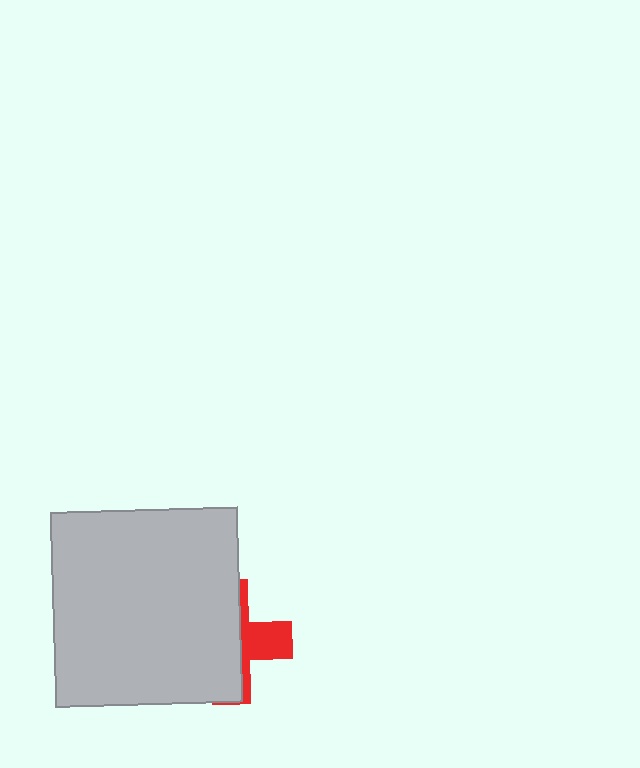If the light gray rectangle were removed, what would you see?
You would see the complete red cross.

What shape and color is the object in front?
The object in front is a light gray rectangle.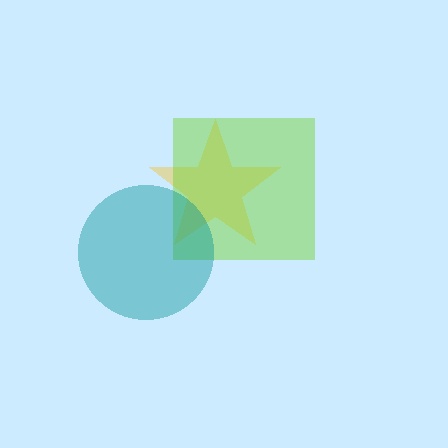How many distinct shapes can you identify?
There are 3 distinct shapes: a yellow star, a lime square, a teal circle.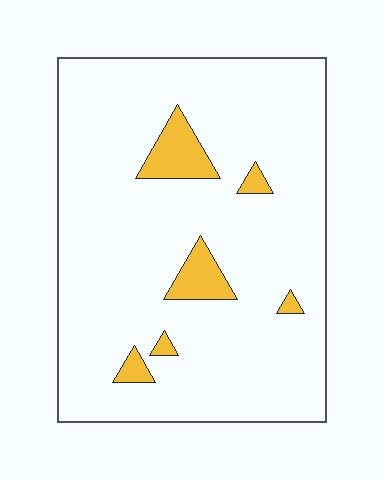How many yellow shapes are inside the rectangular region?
6.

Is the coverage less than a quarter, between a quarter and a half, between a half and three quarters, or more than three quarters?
Less than a quarter.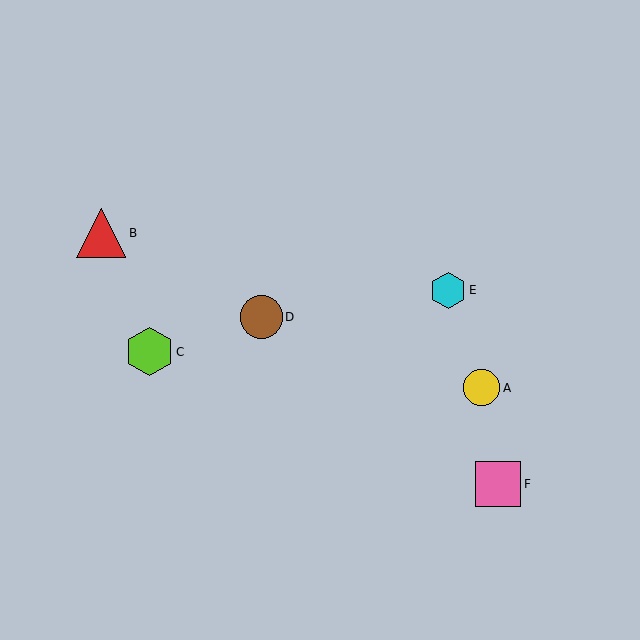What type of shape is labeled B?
Shape B is a red triangle.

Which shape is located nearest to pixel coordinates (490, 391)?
The yellow circle (labeled A) at (481, 388) is nearest to that location.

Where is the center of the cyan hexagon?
The center of the cyan hexagon is at (448, 290).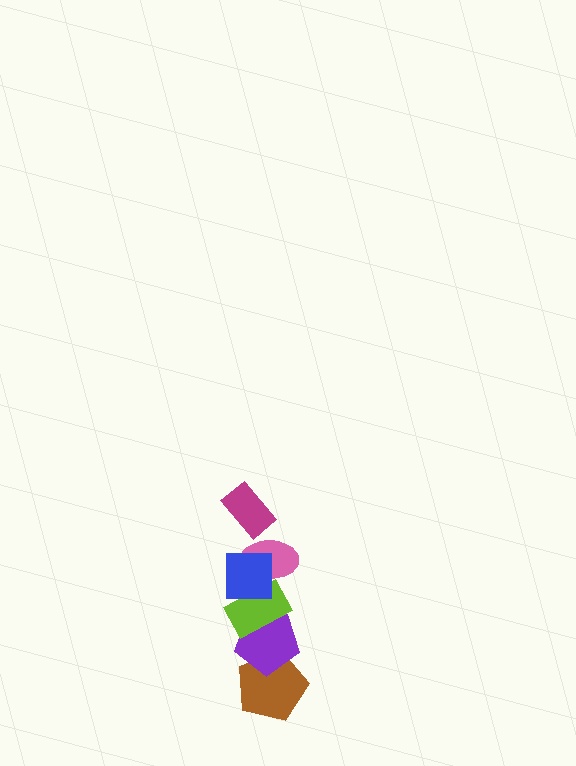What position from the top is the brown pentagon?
The brown pentagon is 6th from the top.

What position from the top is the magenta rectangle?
The magenta rectangle is 1st from the top.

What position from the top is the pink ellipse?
The pink ellipse is 3rd from the top.